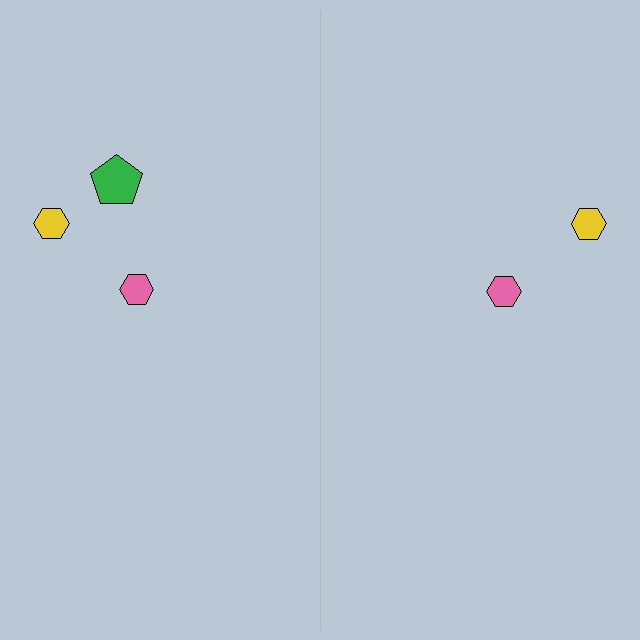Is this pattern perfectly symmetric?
No, the pattern is not perfectly symmetric. A green pentagon is missing from the right side.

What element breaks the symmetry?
A green pentagon is missing from the right side.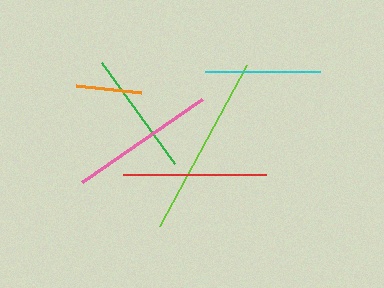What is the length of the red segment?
The red segment is approximately 143 pixels long.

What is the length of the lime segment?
The lime segment is approximately 184 pixels long.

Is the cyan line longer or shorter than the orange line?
The cyan line is longer than the orange line.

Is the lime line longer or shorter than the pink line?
The lime line is longer than the pink line.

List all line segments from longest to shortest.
From longest to shortest: lime, pink, red, green, cyan, orange.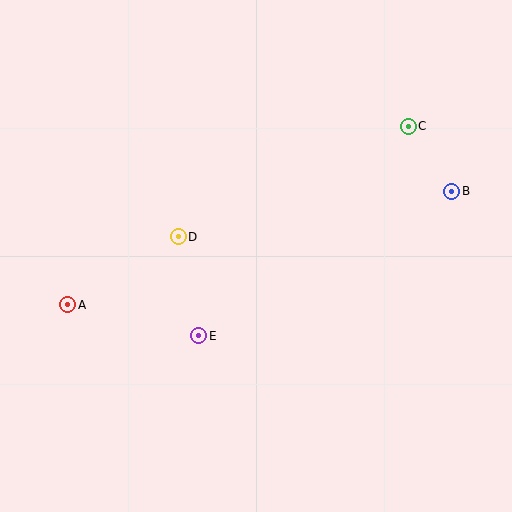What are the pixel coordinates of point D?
Point D is at (178, 237).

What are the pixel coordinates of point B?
Point B is at (452, 191).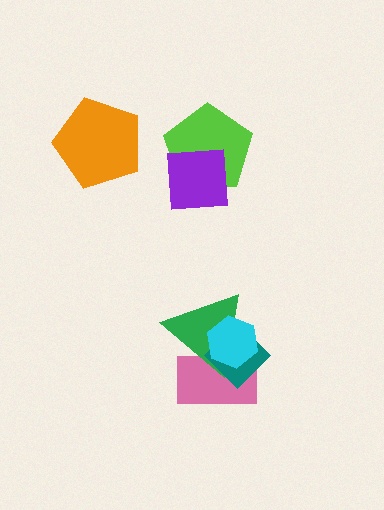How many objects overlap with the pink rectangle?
3 objects overlap with the pink rectangle.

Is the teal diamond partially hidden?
Yes, it is partially covered by another shape.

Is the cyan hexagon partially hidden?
No, no other shape covers it.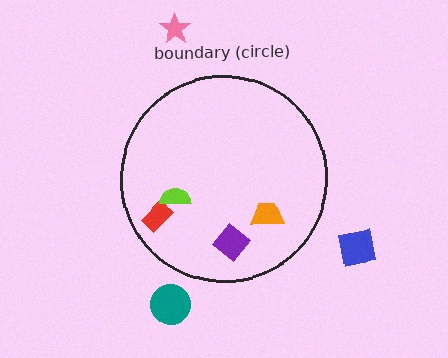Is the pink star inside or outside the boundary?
Outside.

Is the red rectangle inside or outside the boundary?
Inside.